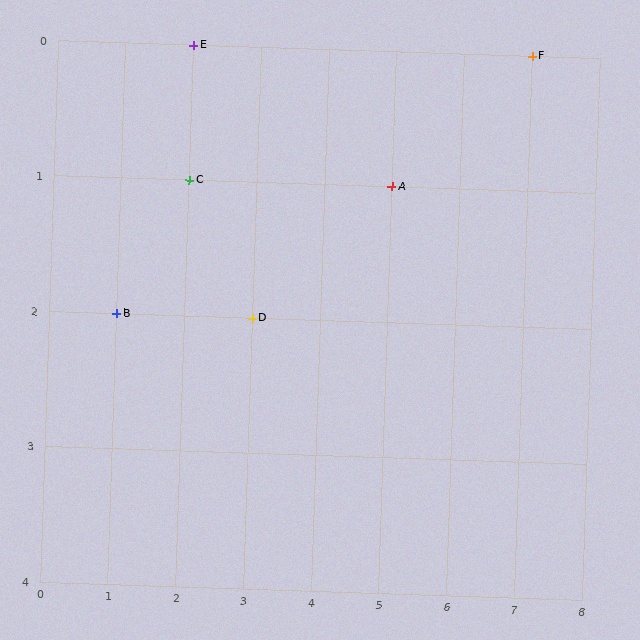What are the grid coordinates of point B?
Point B is at grid coordinates (1, 2).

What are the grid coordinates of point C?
Point C is at grid coordinates (2, 1).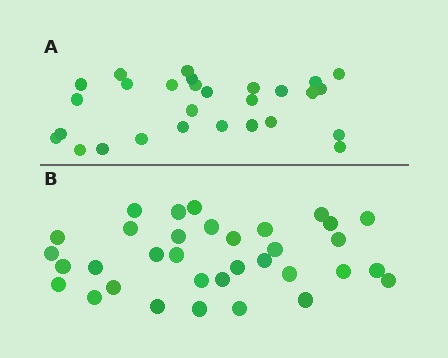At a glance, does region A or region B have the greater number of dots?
Region B (the bottom region) has more dots.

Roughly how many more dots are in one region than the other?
Region B has about 6 more dots than region A.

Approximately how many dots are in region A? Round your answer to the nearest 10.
About 30 dots. (The exact count is 28, which rounds to 30.)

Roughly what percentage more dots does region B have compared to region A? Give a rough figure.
About 20% more.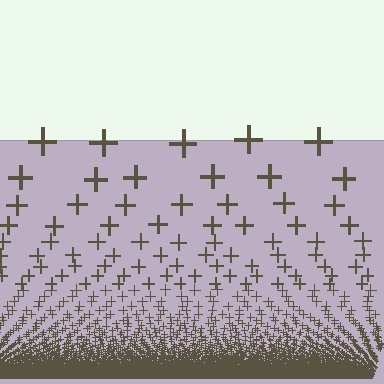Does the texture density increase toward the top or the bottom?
Density increases toward the bottom.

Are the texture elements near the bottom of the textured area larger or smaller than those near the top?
Smaller. The gradient is inverted — elements near the bottom are smaller and denser.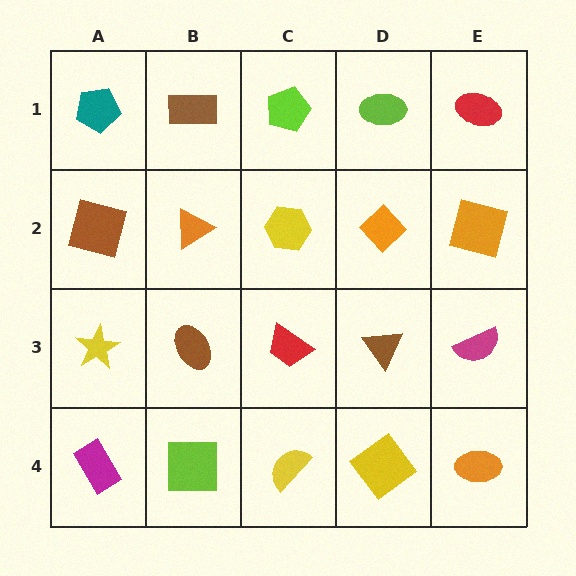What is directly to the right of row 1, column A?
A brown rectangle.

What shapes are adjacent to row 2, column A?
A teal pentagon (row 1, column A), a yellow star (row 3, column A), an orange triangle (row 2, column B).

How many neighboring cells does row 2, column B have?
4.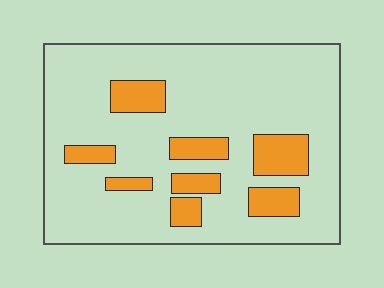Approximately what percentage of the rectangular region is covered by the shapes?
Approximately 20%.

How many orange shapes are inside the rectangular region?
8.